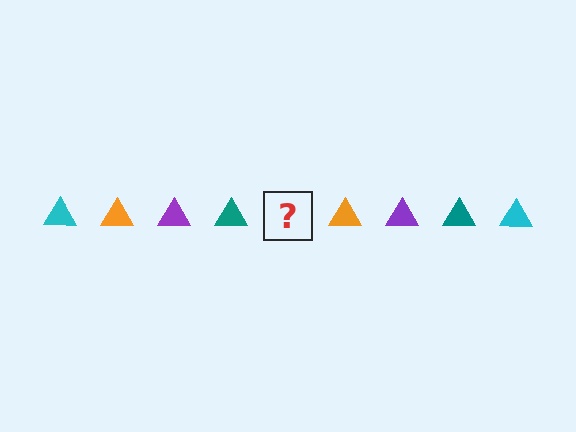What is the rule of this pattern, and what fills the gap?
The rule is that the pattern cycles through cyan, orange, purple, teal triangles. The gap should be filled with a cyan triangle.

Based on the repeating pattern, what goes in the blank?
The blank should be a cyan triangle.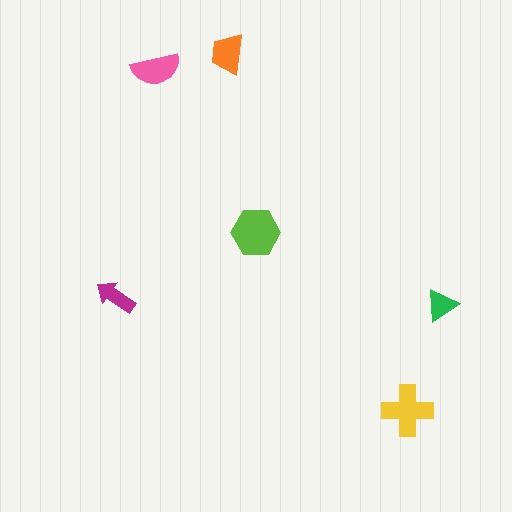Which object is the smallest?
The green triangle.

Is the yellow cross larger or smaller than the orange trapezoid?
Larger.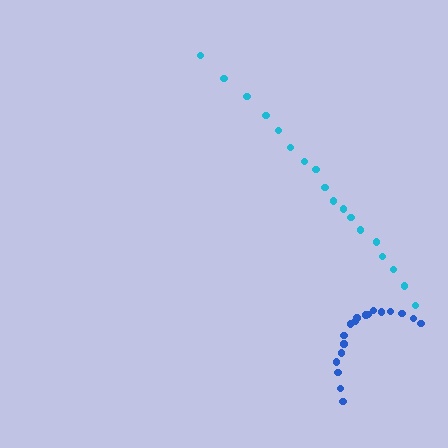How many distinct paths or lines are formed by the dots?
There are 2 distinct paths.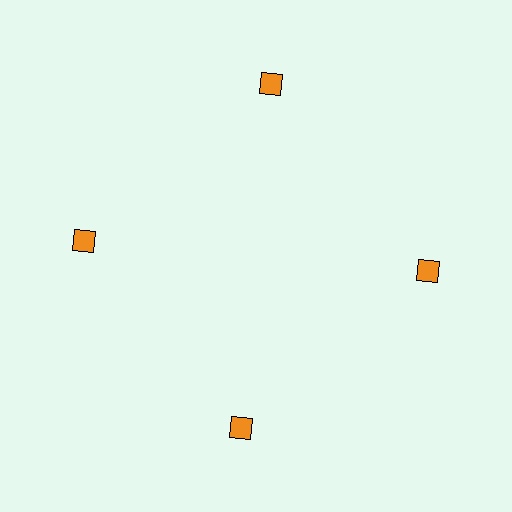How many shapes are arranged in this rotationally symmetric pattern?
There are 4 shapes, arranged in 4 groups of 1.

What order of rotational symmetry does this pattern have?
This pattern has 4-fold rotational symmetry.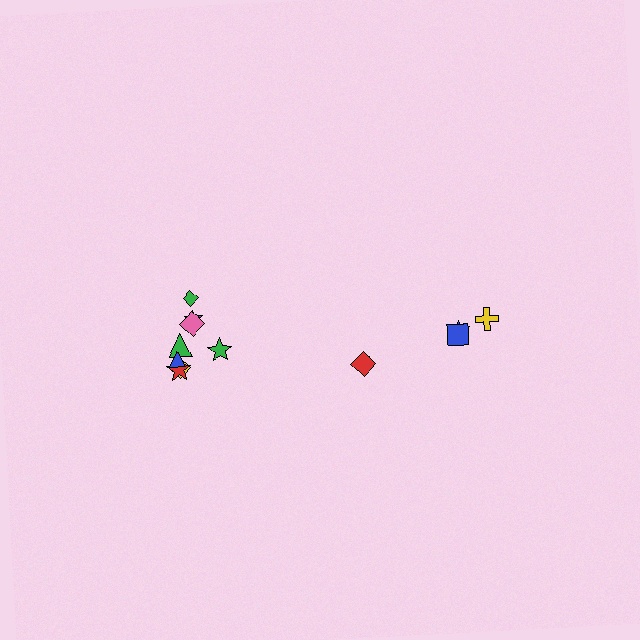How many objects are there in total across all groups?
There are 12 objects.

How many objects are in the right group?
There are 4 objects.